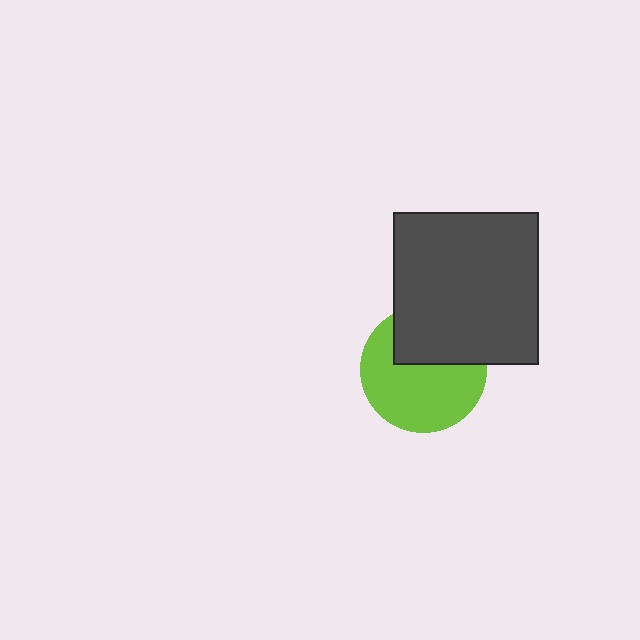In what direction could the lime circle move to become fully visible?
The lime circle could move down. That would shift it out from behind the dark gray rectangle entirely.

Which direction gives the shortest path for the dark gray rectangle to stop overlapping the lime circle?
Moving up gives the shortest separation.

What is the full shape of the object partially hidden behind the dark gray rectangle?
The partially hidden object is a lime circle.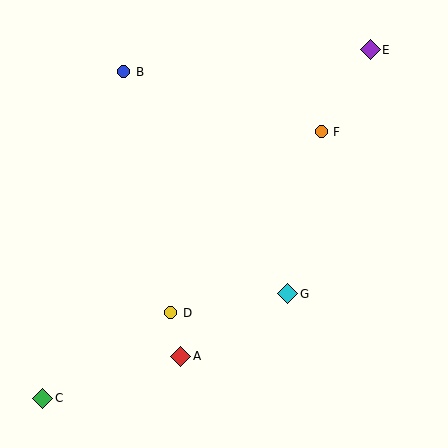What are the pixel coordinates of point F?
Point F is at (321, 132).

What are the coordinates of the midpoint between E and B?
The midpoint between E and B is at (247, 61).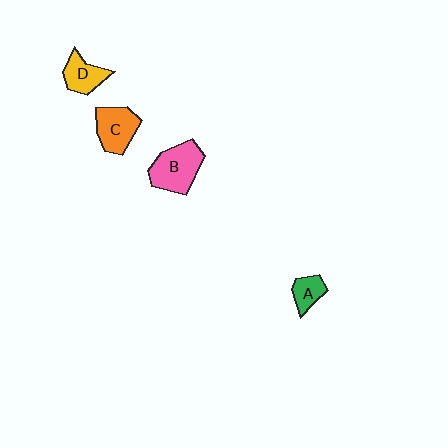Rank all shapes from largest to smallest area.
From largest to smallest: B (pink), C (orange), D (yellow), A (green).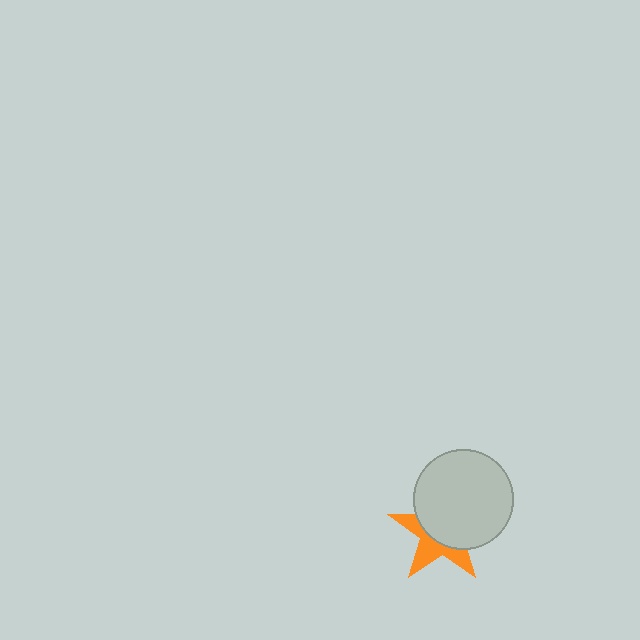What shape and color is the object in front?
The object in front is a light gray circle.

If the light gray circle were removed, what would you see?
You would see the complete orange star.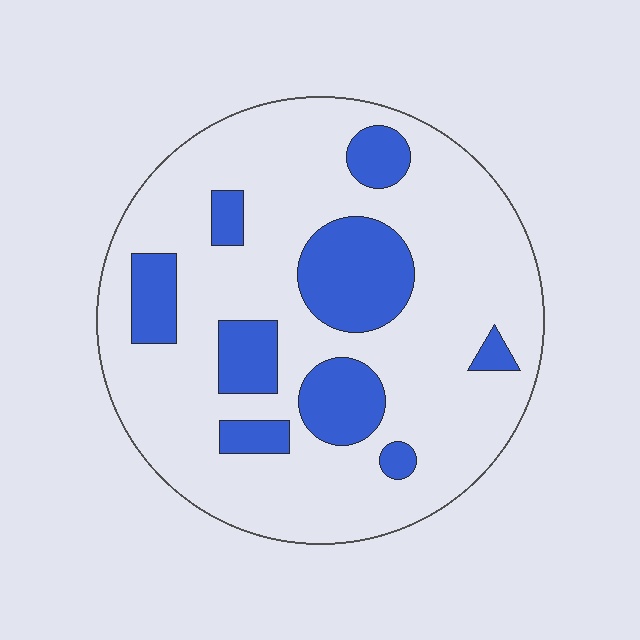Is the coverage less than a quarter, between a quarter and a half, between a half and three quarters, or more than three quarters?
Less than a quarter.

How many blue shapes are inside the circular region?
9.